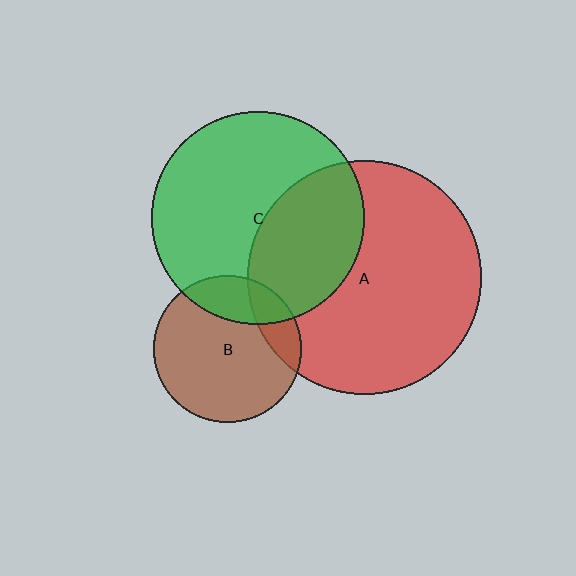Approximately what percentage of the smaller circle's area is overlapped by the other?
Approximately 35%.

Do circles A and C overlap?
Yes.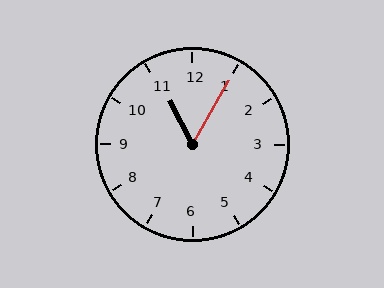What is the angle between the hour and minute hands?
Approximately 58 degrees.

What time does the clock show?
11:05.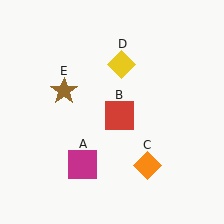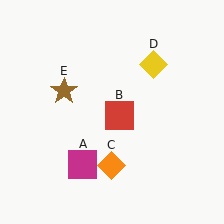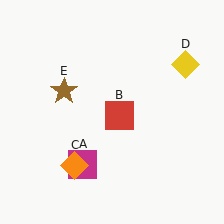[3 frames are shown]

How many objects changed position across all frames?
2 objects changed position: orange diamond (object C), yellow diamond (object D).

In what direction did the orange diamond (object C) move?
The orange diamond (object C) moved left.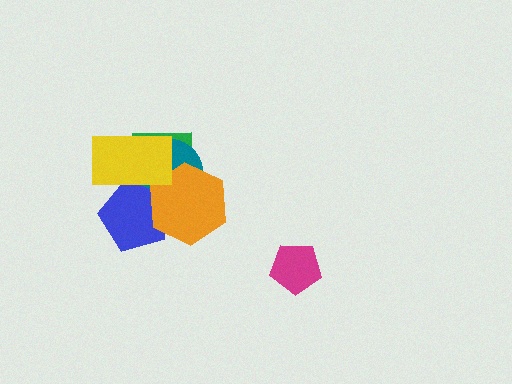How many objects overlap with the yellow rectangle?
4 objects overlap with the yellow rectangle.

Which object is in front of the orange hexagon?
The yellow rectangle is in front of the orange hexagon.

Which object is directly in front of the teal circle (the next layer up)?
The blue pentagon is directly in front of the teal circle.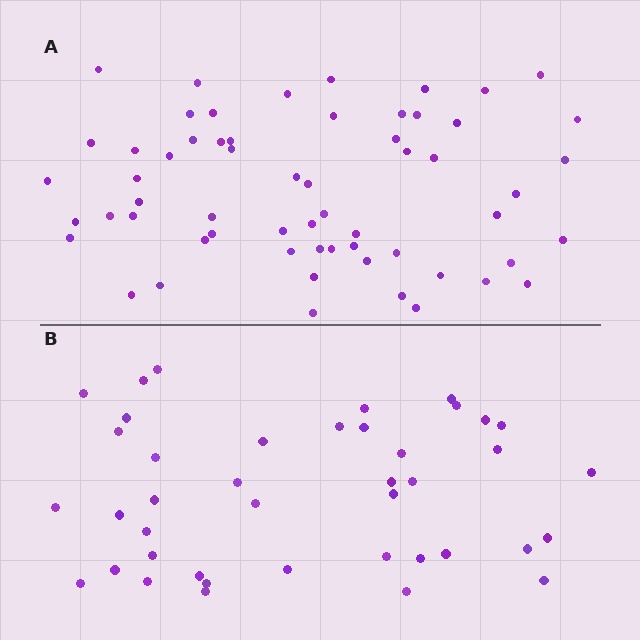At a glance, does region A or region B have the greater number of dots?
Region A (the top region) has more dots.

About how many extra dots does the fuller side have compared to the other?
Region A has approximately 20 more dots than region B.